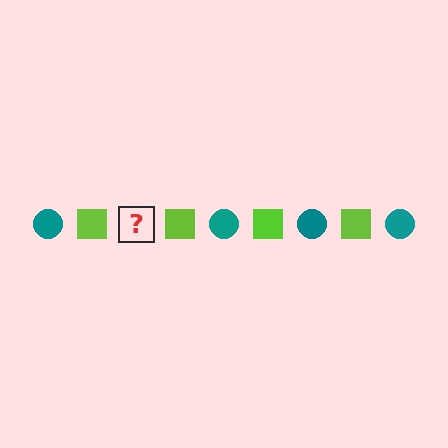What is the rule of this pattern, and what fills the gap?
The rule is that the pattern alternates between teal circle and lime square. The gap should be filled with a teal circle.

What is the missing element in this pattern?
The missing element is a teal circle.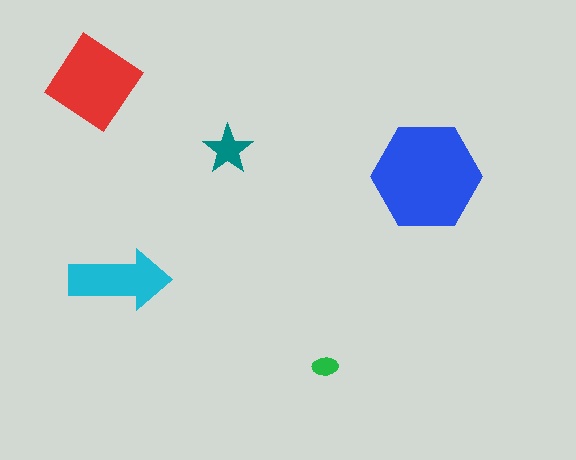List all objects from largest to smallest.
The blue hexagon, the red diamond, the cyan arrow, the teal star, the green ellipse.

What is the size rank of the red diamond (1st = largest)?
2nd.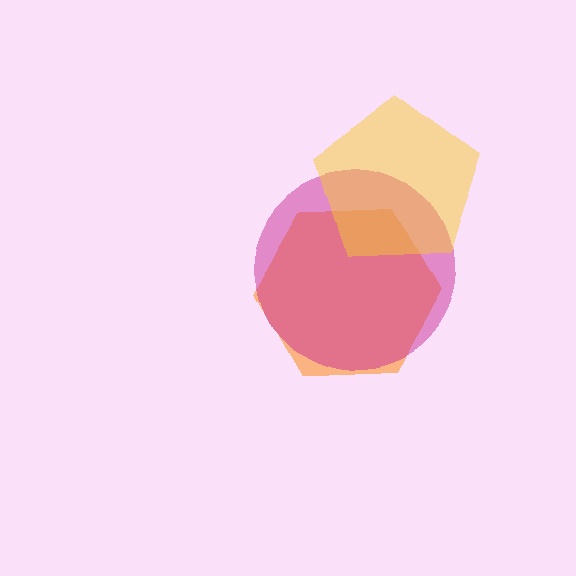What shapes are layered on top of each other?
The layered shapes are: an orange hexagon, a magenta circle, a yellow pentagon.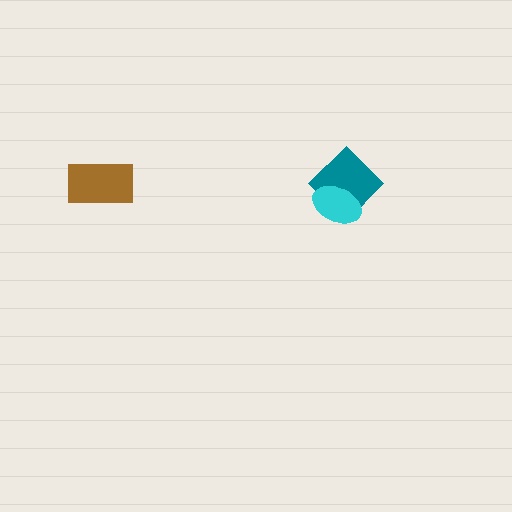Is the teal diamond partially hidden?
Yes, it is partially covered by another shape.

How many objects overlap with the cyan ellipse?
1 object overlaps with the cyan ellipse.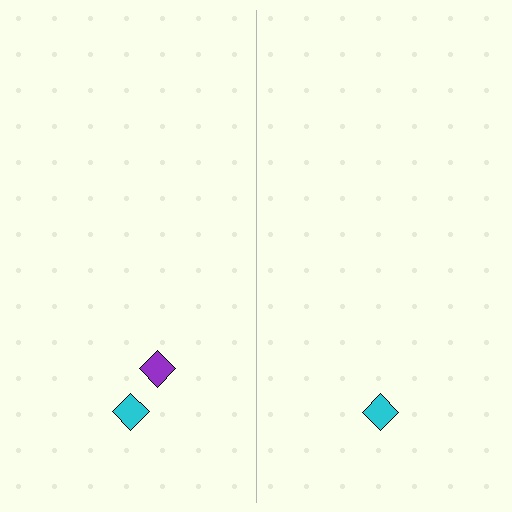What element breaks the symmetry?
A purple diamond is missing from the right side.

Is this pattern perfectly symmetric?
No, the pattern is not perfectly symmetric. A purple diamond is missing from the right side.